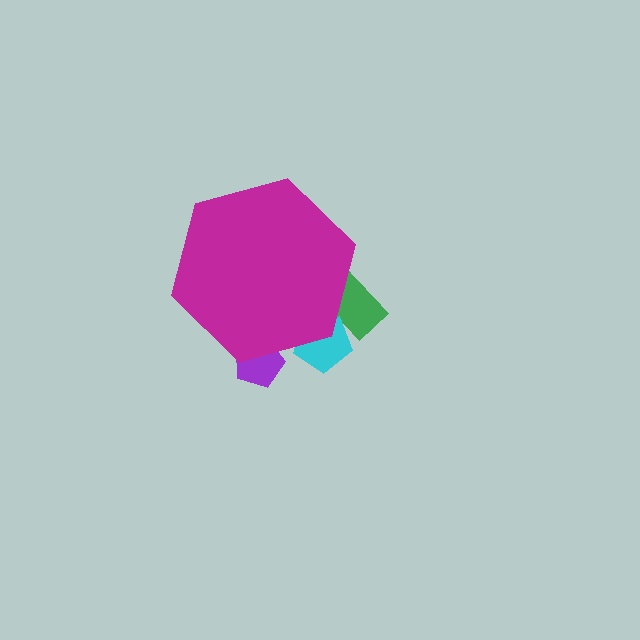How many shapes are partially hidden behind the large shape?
3 shapes are partially hidden.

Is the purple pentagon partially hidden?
Yes, the purple pentagon is partially hidden behind the magenta hexagon.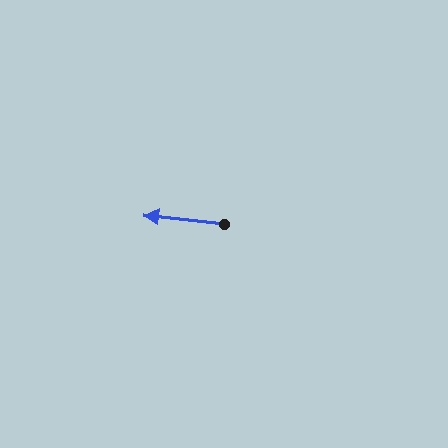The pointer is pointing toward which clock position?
Roughly 9 o'clock.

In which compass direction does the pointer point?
West.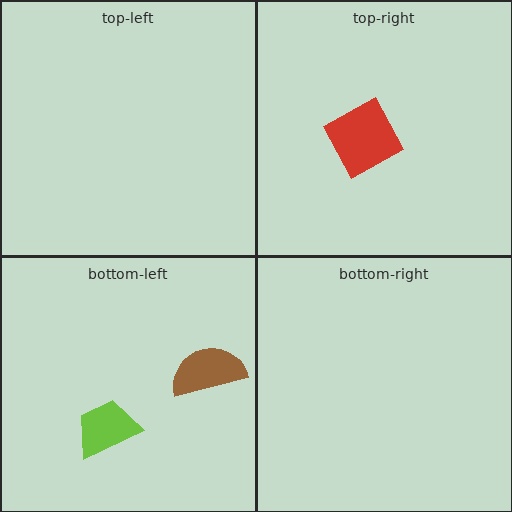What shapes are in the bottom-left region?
The lime trapezoid, the brown semicircle.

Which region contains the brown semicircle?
The bottom-left region.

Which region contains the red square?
The top-right region.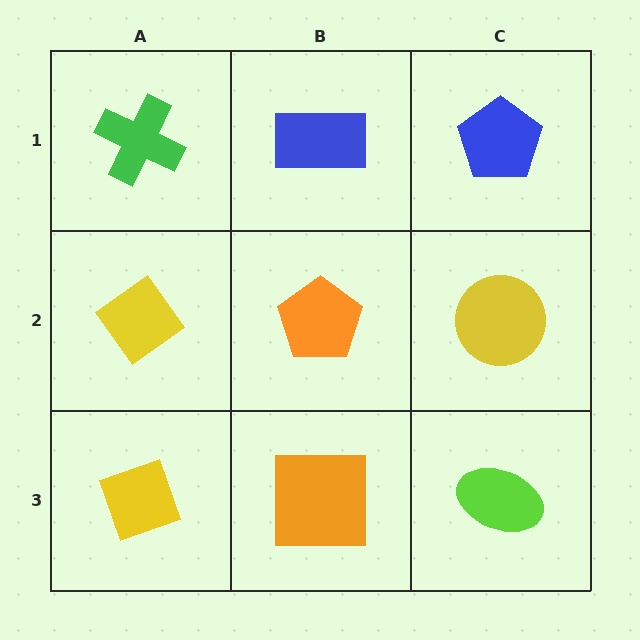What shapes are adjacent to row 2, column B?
A blue rectangle (row 1, column B), an orange square (row 3, column B), a yellow diamond (row 2, column A), a yellow circle (row 2, column C).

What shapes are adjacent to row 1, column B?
An orange pentagon (row 2, column B), a green cross (row 1, column A), a blue pentagon (row 1, column C).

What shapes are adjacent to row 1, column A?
A yellow diamond (row 2, column A), a blue rectangle (row 1, column B).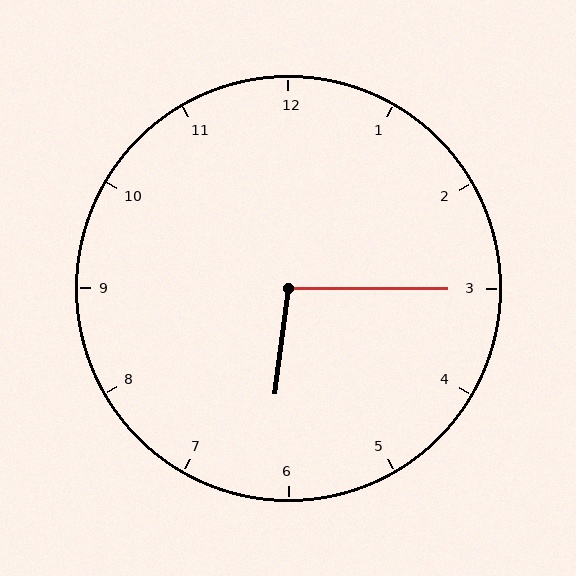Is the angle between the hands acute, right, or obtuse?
It is obtuse.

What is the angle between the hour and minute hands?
Approximately 98 degrees.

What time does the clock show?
6:15.